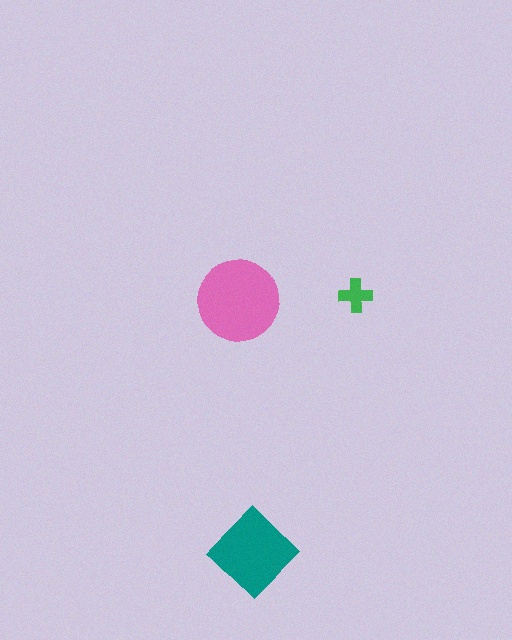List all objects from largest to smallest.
The pink circle, the teal diamond, the green cross.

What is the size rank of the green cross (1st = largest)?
3rd.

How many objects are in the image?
There are 3 objects in the image.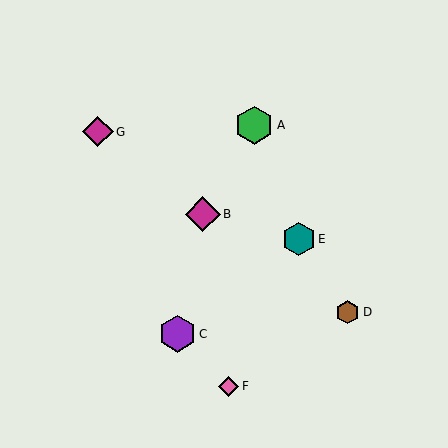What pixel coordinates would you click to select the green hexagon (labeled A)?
Click at (254, 125) to select the green hexagon A.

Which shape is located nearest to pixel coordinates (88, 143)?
The magenta diamond (labeled G) at (98, 132) is nearest to that location.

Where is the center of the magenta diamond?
The center of the magenta diamond is at (203, 214).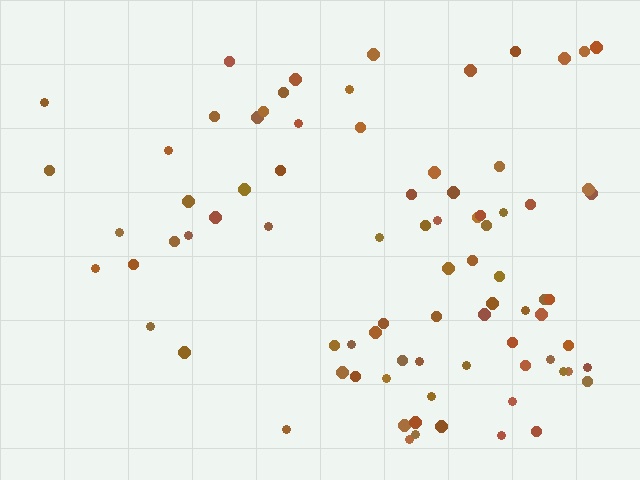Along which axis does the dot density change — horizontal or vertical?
Horizontal.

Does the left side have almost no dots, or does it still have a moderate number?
Still a moderate number, just noticeably fewer than the right.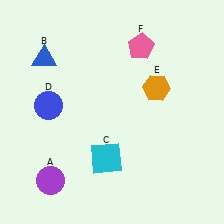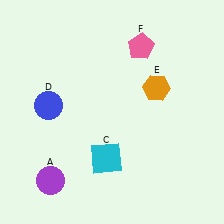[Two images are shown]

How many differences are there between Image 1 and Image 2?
There is 1 difference between the two images.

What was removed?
The blue triangle (B) was removed in Image 2.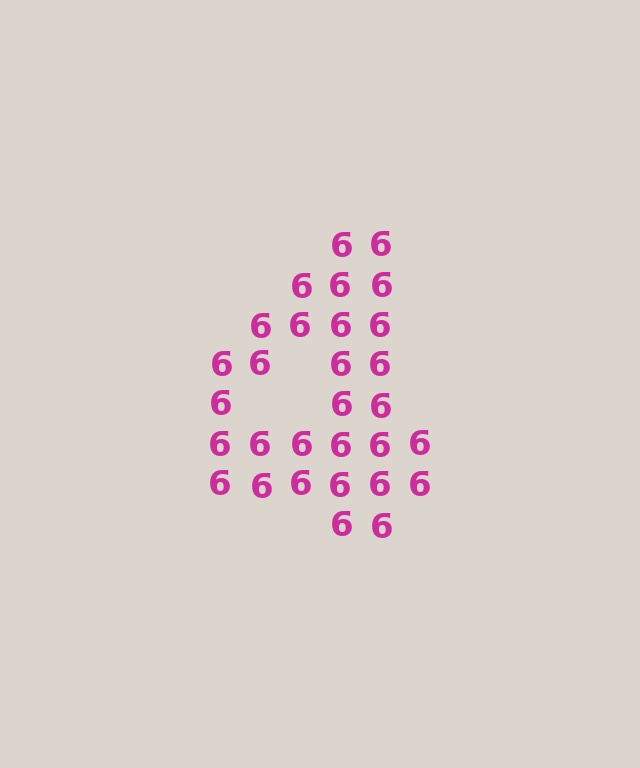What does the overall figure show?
The overall figure shows the digit 4.